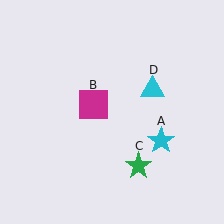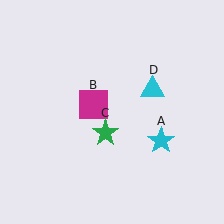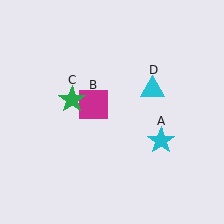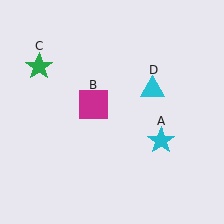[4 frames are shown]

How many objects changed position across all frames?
1 object changed position: green star (object C).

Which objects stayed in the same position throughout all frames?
Cyan star (object A) and magenta square (object B) and cyan triangle (object D) remained stationary.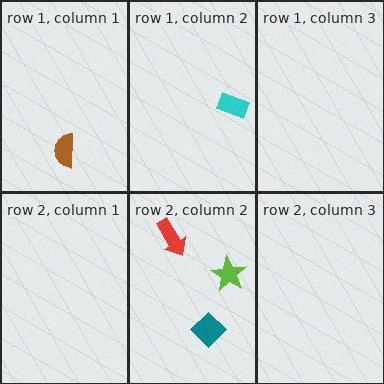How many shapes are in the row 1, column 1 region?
1.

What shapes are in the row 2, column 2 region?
The lime star, the red arrow, the teal diamond.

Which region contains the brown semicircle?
The row 1, column 1 region.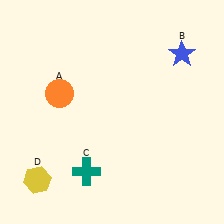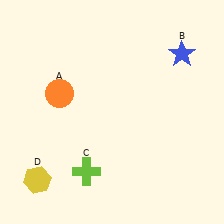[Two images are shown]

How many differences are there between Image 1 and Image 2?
There is 1 difference between the two images.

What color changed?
The cross (C) changed from teal in Image 1 to lime in Image 2.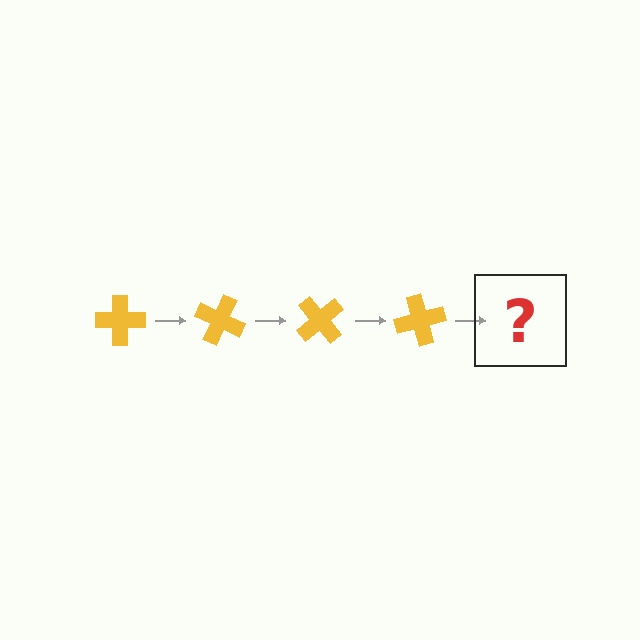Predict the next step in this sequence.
The next step is a yellow cross rotated 100 degrees.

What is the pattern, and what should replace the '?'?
The pattern is that the cross rotates 25 degrees each step. The '?' should be a yellow cross rotated 100 degrees.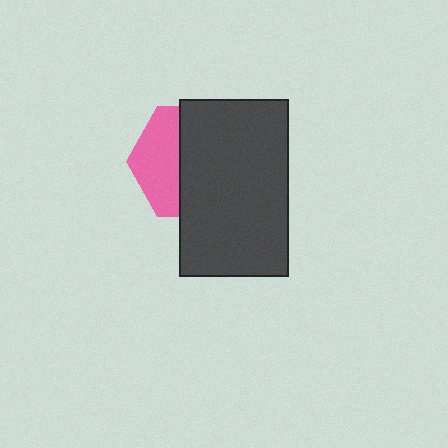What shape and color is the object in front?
The object in front is a dark gray rectangle.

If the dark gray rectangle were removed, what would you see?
You would see the complete pink hexagon.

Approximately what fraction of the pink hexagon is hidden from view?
Roughly 61% of the pink hexagon is hidden behind the dark gray rectangle.